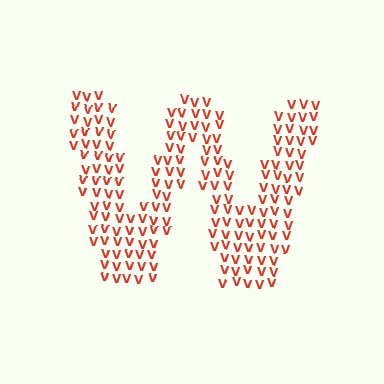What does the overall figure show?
The overall figure shows the letter W.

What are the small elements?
The small elements are letter V's.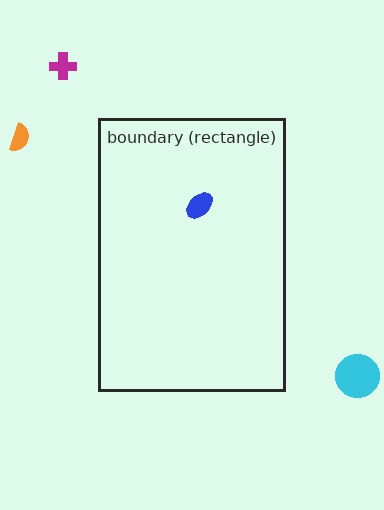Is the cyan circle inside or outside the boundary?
Outside.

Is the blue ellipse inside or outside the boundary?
Inside.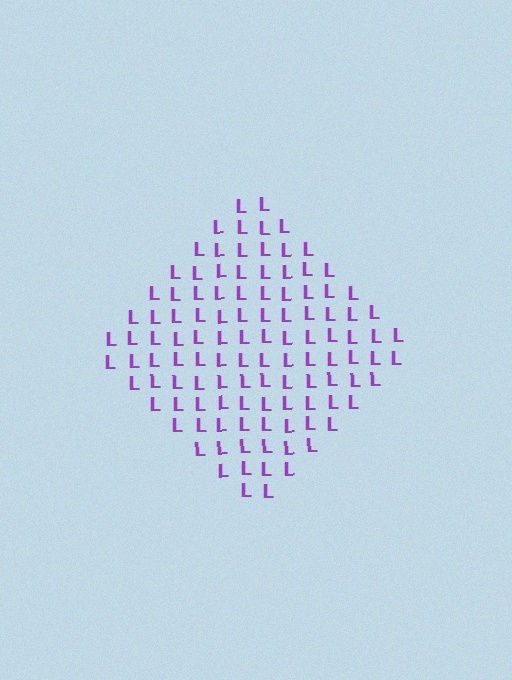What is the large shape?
The large shape is a diamond.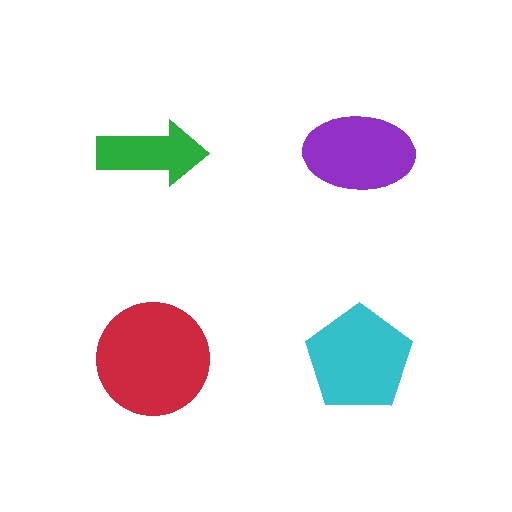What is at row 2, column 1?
A red circle.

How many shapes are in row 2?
2 shapes.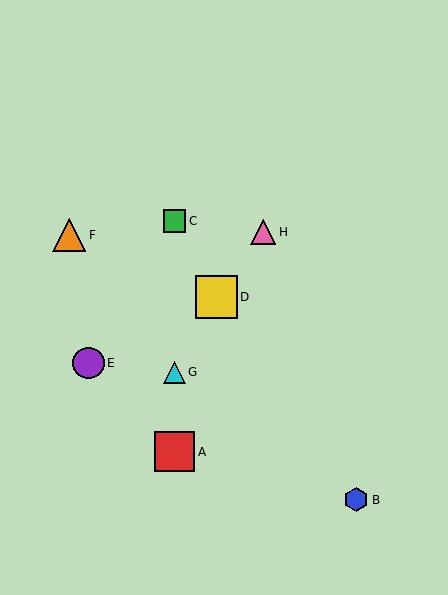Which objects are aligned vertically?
Objects A, C, G are aligned vertically.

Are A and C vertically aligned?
Yes, both are at x≈175.